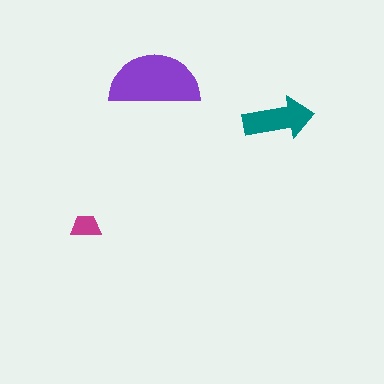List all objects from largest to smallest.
The purple semicircle, the teal arrow, the magenta trapezoid.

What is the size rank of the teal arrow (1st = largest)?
2nd.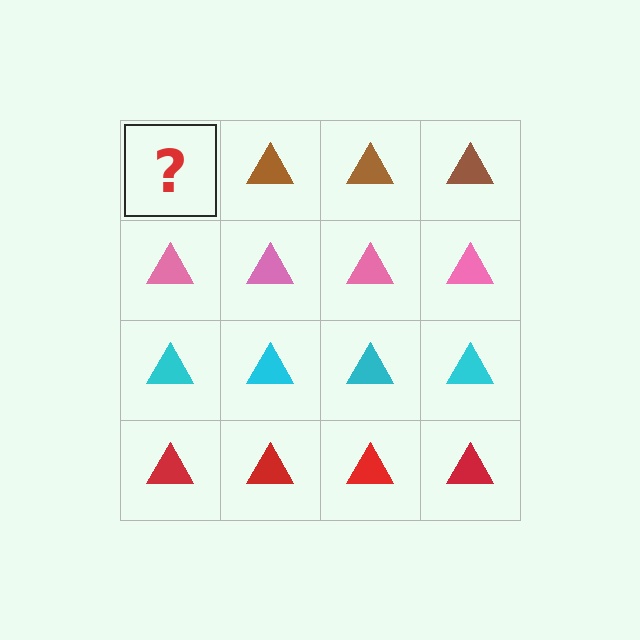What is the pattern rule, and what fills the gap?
The rule is that each row has a consistent color. The gap should be filled with a brown triangle.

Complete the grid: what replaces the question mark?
The question mark should be replaced with a brown triangle.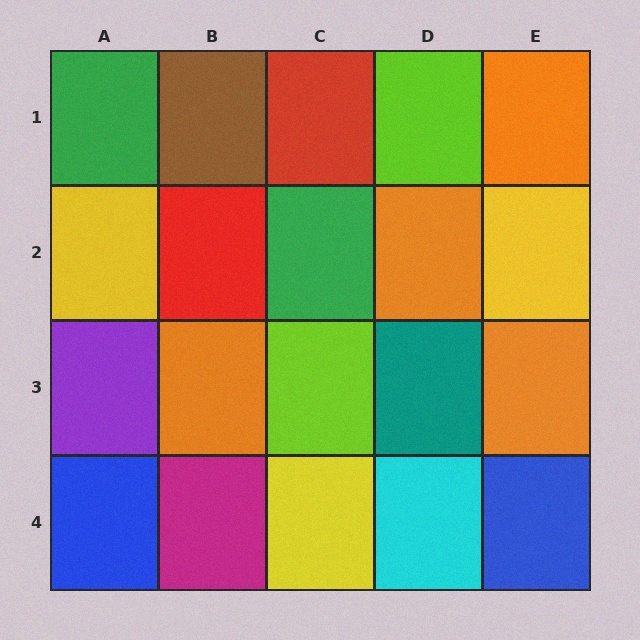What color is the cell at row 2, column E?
Yellow.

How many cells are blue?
2 cells are blue.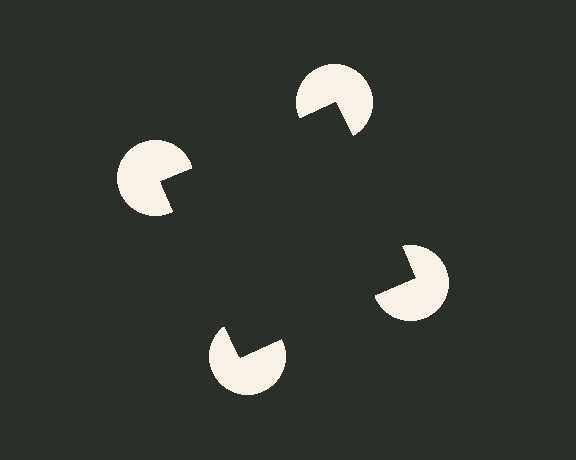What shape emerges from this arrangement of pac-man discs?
An illusory square — its edges are inferred from the aligned wedge cuts in the pac-man discs, not physically drawn.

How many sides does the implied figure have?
4 sides.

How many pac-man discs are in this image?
There are 4 — one at each vertex of the illusory square.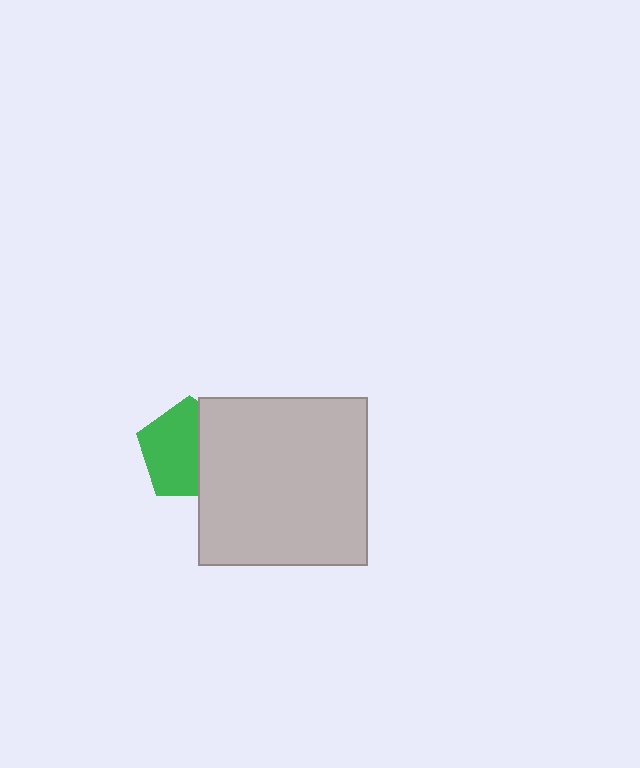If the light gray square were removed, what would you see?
You would see the complete green pentagon.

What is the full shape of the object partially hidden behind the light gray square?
The partially hidden object is a green pentagon.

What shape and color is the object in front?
The object in front is a light gray square.